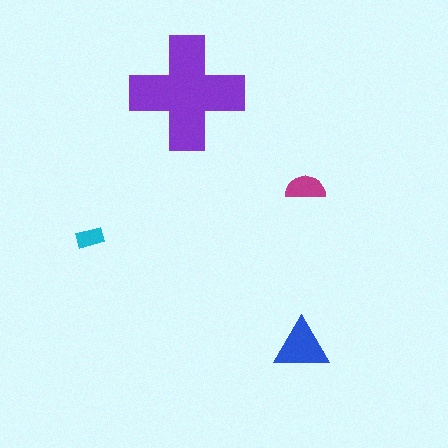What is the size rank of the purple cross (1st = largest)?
1st.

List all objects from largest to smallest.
The purple cross, the blue triangle, the magenta semicircle, the cyan rectangle.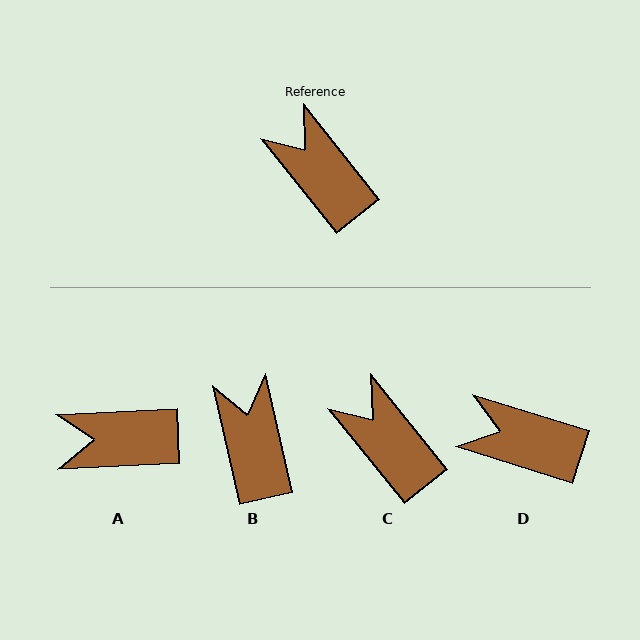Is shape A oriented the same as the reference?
No, it is off by about 54 degrees.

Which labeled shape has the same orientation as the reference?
C.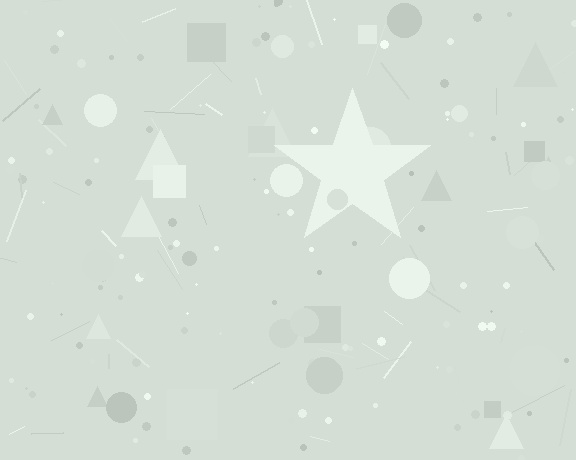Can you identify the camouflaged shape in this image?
The camouflaged shape is a star.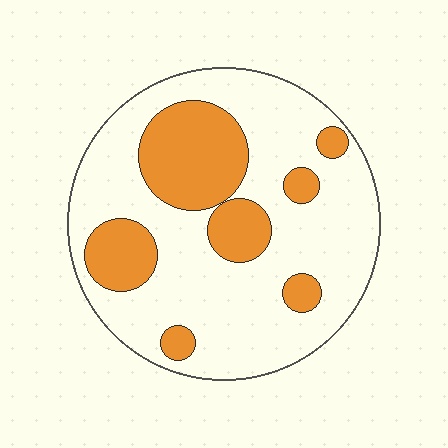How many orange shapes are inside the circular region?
7.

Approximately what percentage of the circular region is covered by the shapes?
Approximately 30%.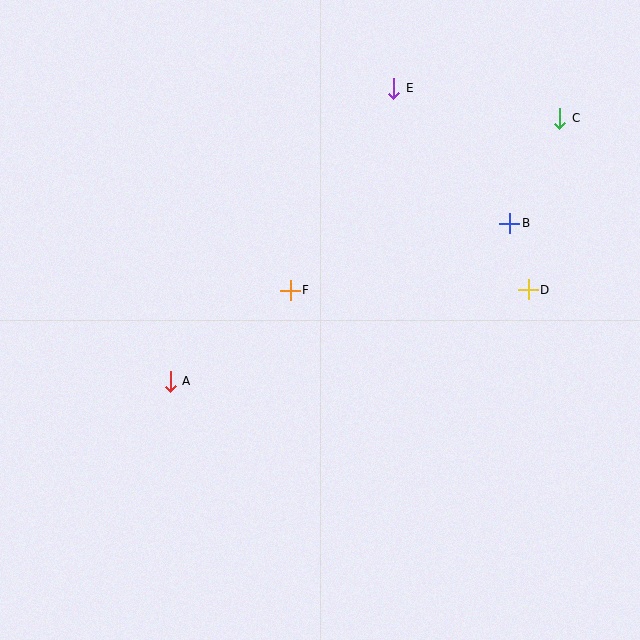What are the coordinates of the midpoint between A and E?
The midpoint between A and E is at (282, 235).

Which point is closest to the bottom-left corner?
Point A is closest to the bottom-left corner.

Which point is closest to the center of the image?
Point F at (290, 290) is closest to the center.